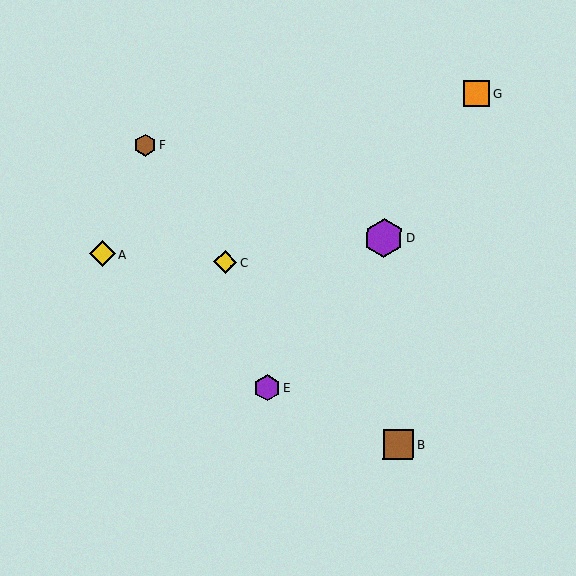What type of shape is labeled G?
Shape G is an orange square.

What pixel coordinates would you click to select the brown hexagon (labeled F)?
Click at (145, 145) to select the brown hexagon F.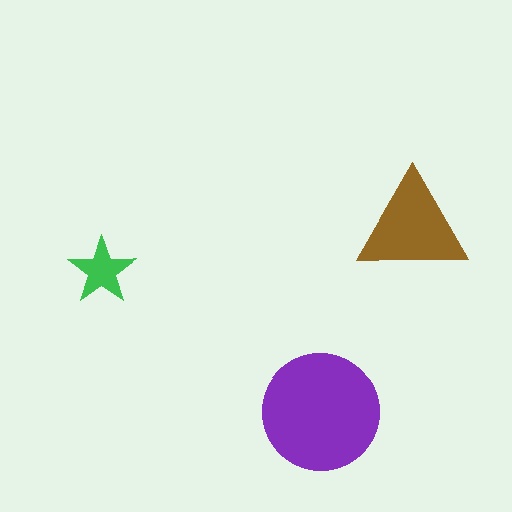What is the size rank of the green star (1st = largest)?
3rd.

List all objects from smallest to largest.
The green star, the brown triangle, the purple circle.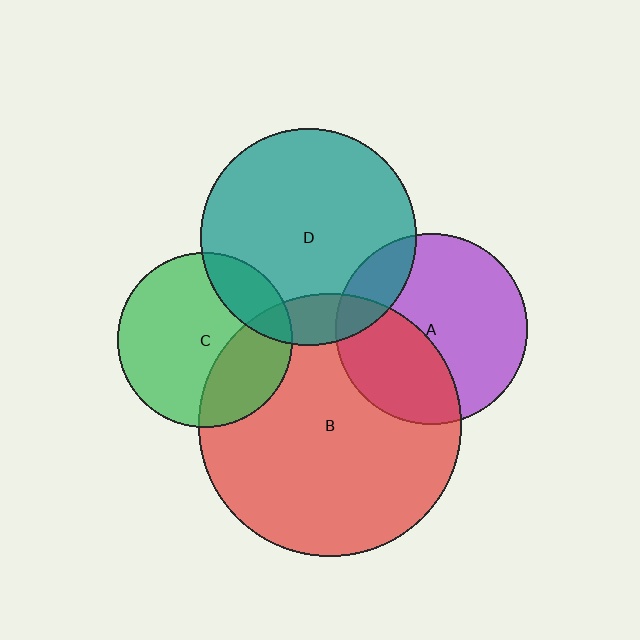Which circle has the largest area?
Circle B (red).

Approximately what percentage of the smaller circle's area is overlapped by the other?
Approximately 15%.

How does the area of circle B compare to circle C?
Approximately 2.3 times.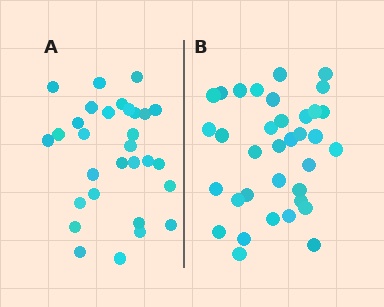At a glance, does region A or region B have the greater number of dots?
Region B (the right region) has more dots.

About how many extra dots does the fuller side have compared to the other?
Region B has about 5 more dots than region A.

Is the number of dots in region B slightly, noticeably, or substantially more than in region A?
Region B has only slightly more — the two regions are fairly close. The ratio is roughly 1.2 to 1.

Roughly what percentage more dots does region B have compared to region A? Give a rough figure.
About 15% more.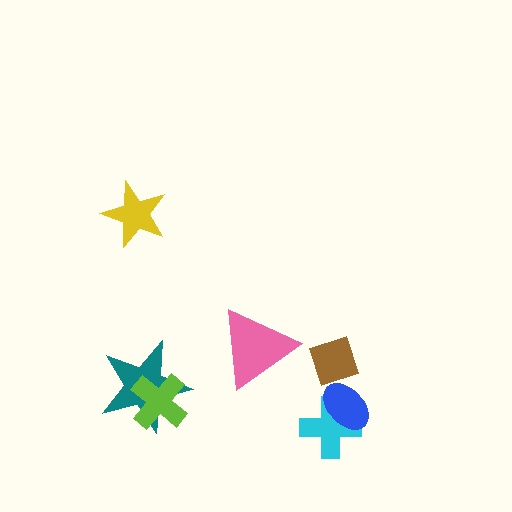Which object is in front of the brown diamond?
The blue ellipse is in front of the brown diamond.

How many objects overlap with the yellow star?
0 objects overlap with the yellow star.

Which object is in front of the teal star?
The lime cross is in front of the teal star.